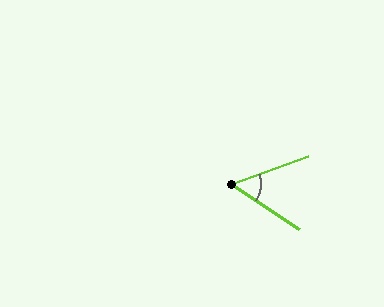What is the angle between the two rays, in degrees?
Approximately 53 degrees.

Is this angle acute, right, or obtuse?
It is acute.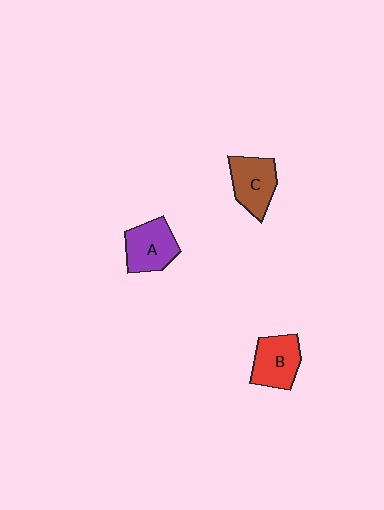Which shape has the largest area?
Shape A (purple).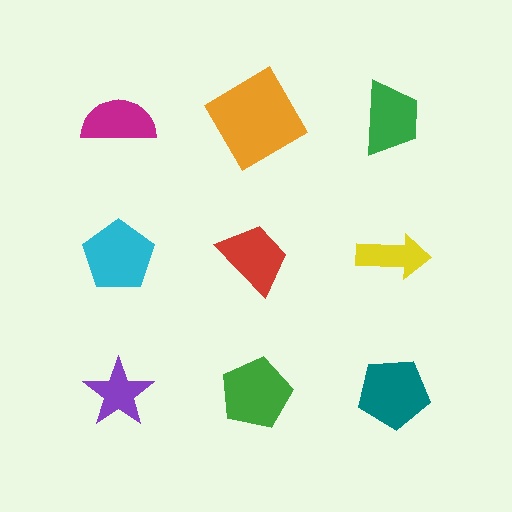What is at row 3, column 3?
A teal pentagon.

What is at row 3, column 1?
A purple star.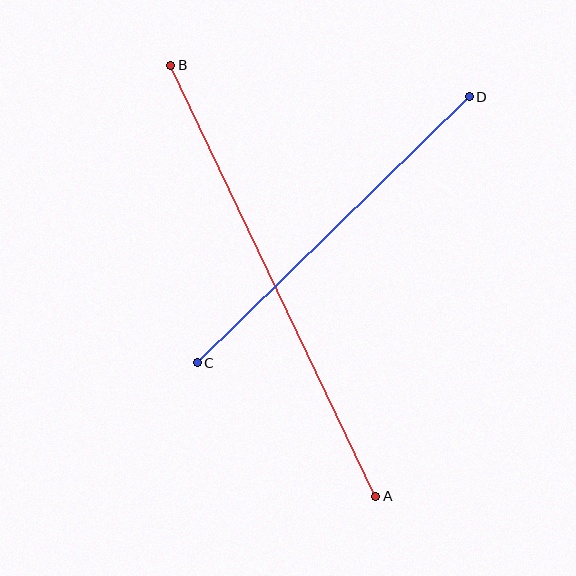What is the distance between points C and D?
The distance is approximately 381 pixels.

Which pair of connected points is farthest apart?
Points A and B are farthest apart.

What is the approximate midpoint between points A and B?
The midpoint is at approximately (273, 281) pixels.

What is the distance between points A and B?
The distance is approximately 477 pixels.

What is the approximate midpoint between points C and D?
The midpoint is at approximately (333, 230) pixels.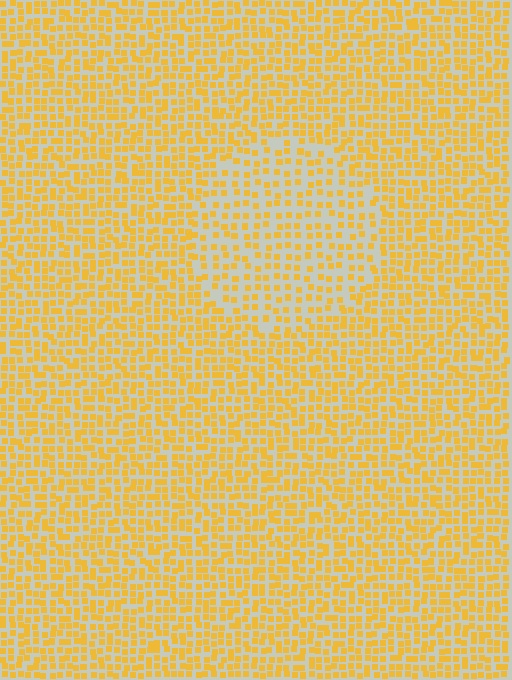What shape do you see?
I see a circle.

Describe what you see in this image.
The image contains small yellow elements arranged at two different densities. A circle-shaped region is visible where the elements are less densely packed than the surrounding area.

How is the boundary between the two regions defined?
The boundary is defined by a change in element density (approximately 1.7x ratio). All elements are the same color, size, and shape.